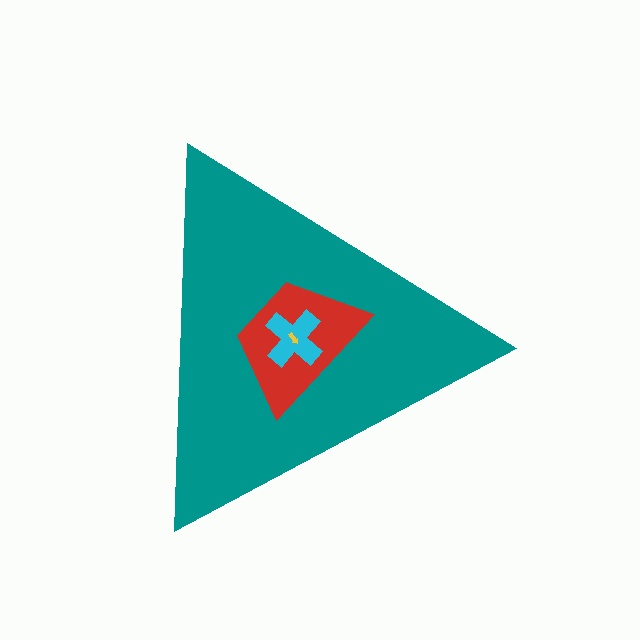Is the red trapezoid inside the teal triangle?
Yes.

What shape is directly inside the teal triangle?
The red trapezoid.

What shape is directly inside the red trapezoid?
The cyan cross.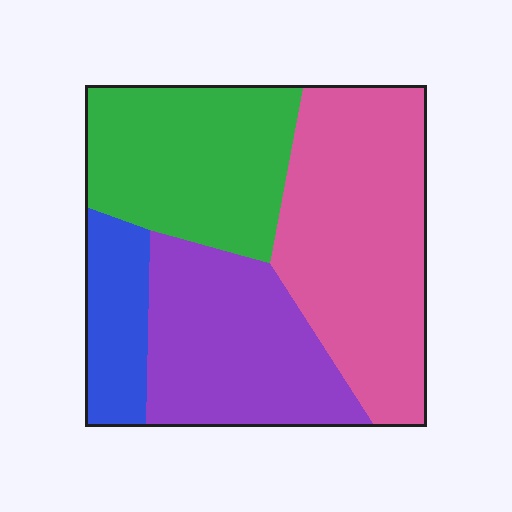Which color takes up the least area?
Blue, at roughly 10%.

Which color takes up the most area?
Pink, at roughly 35%.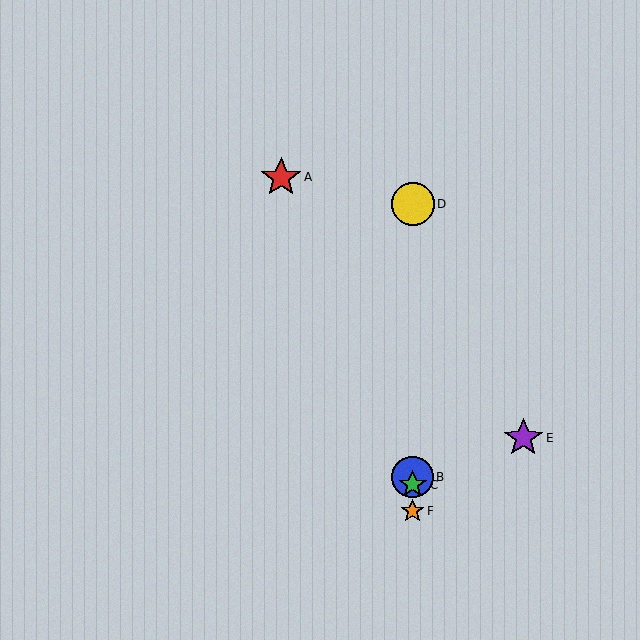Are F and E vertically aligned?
No, F is at x≈413 and E is at x≈523.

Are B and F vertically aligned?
Yes, both are at x≈413.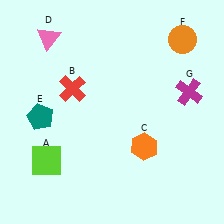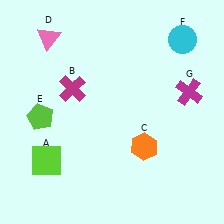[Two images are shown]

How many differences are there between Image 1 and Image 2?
There are 3 differences between the two images.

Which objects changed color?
B changed from red to magenta. E changed from teal to lime. F changed from orange to cyan.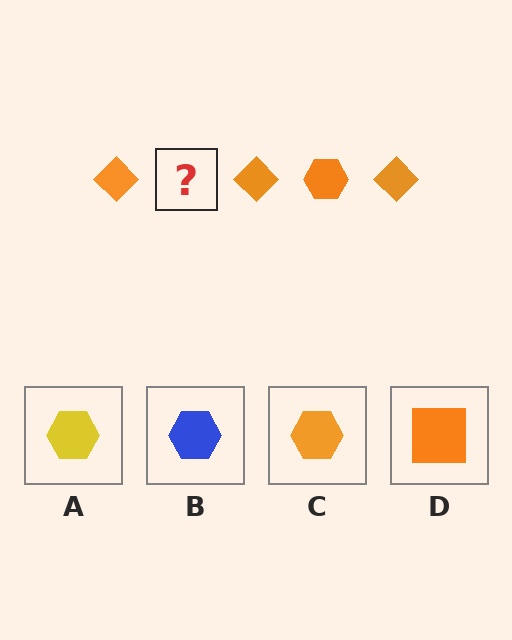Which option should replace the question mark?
Option C.